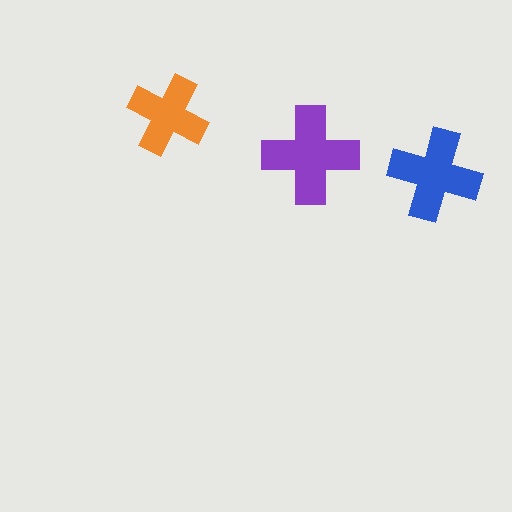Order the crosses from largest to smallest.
the purple one, the blue one, the orange one.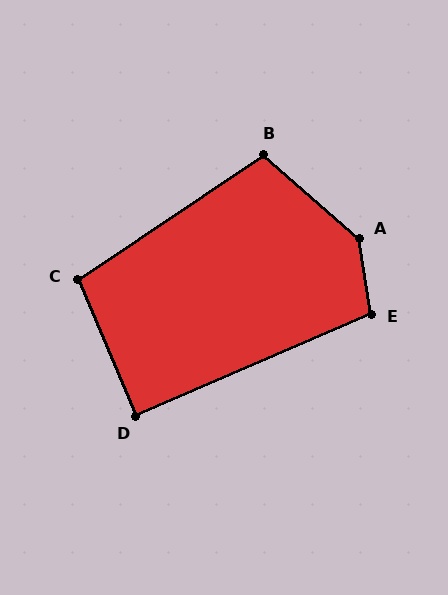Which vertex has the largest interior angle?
A, at approximately 139 degrees.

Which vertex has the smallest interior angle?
D, at approximately 90 degrees.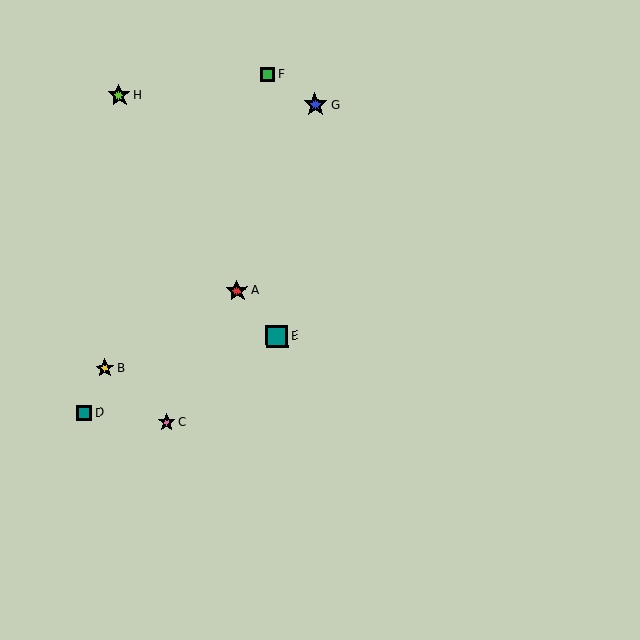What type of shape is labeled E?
Shape E is a teal square.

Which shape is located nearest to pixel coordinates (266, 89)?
The green square (labeled F) at (268, 74) is nearest to that location.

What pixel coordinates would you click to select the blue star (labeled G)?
Click at (315, 105) to select the blue star G.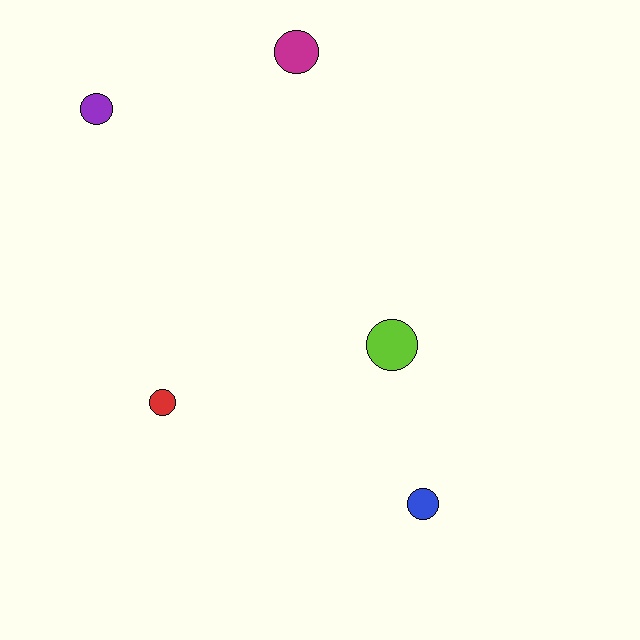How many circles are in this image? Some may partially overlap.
There are 5 circles.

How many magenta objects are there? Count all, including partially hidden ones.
There is 1 magenta object.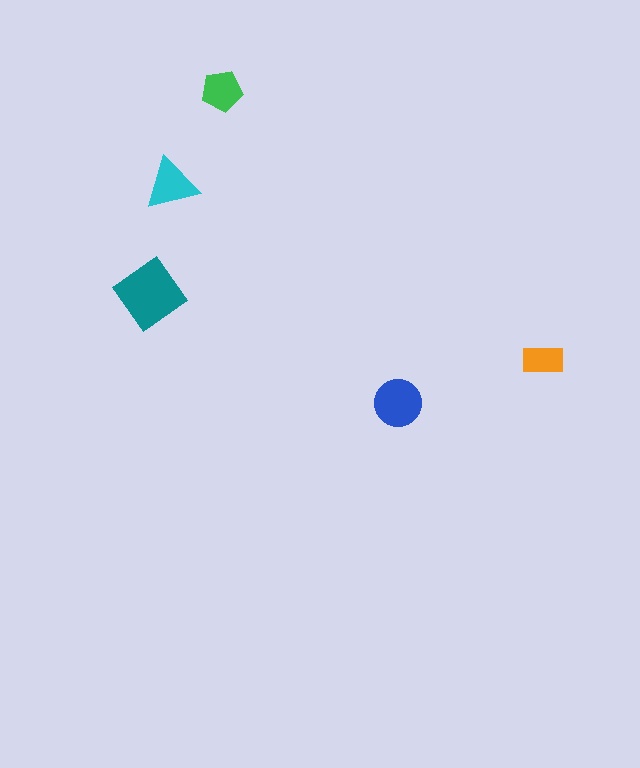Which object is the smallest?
The orange rectangle.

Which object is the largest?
The teal diamond.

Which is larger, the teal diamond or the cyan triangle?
The teal diamond.